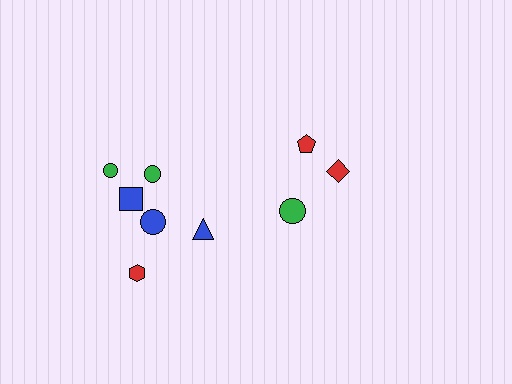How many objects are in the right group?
There are 3 objects.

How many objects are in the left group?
There are 6 objects.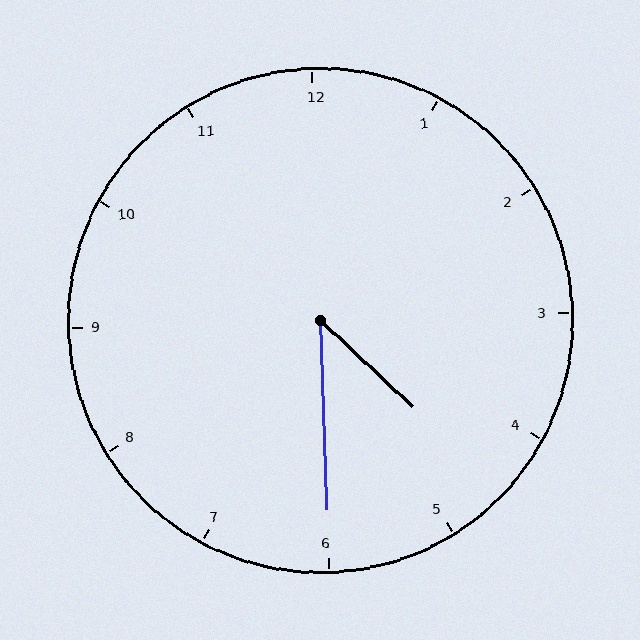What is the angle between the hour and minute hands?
Approximately 45 degrees.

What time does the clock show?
4:30.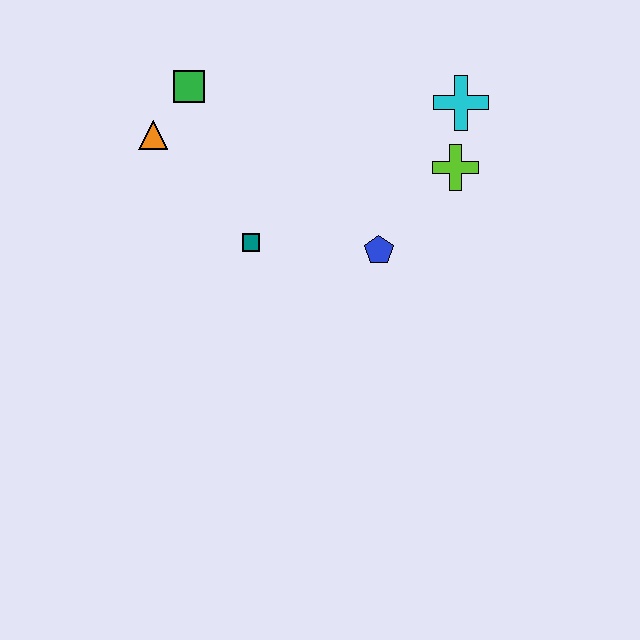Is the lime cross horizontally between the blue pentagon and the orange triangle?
No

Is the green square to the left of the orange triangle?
No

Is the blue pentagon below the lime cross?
Yes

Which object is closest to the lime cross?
The cyan cross is closest to the lime cross.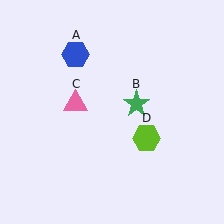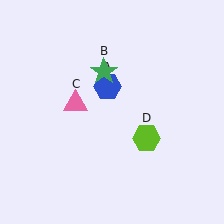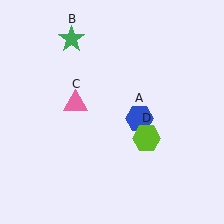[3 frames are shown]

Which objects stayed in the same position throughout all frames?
Pink triangle (object C) and lime hexagon (object D) remained stationary.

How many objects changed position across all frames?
2 objects changed position: blue hexagon (object A), green star (object B).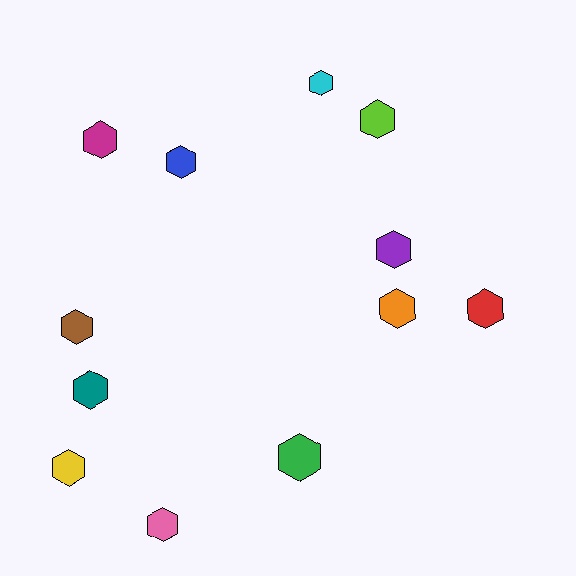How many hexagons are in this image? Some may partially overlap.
There are 12 hexagons.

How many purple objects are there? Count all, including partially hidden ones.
There is 1 purple object.